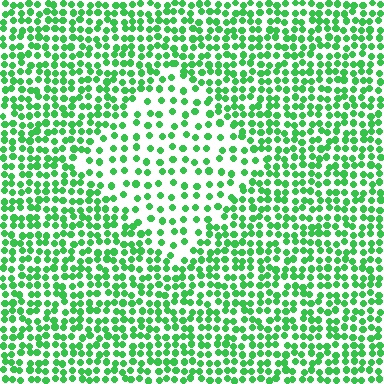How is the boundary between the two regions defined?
The boundary is defined by a change in element density (approximately 1.9x ratio). All elements are the same color, size, and shape.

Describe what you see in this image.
The image contains small green elements arranged at two different densities. A diamond-shaped region is visible where the elements are less densely packed than the surrounding area.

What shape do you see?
I see a diamond.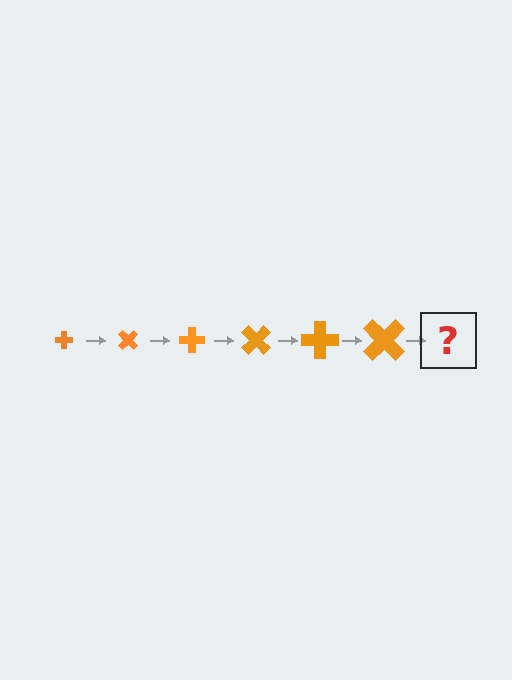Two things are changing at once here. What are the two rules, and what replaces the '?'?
The two rules are that the cross grows larger each step and it rotates 45 degrees each step. The '?' should be a cross, larger than the previous one and rotated 270 degrees from the start.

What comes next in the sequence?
The next element should be a cross, larger than the previous one and rotated 270 degrees from the start.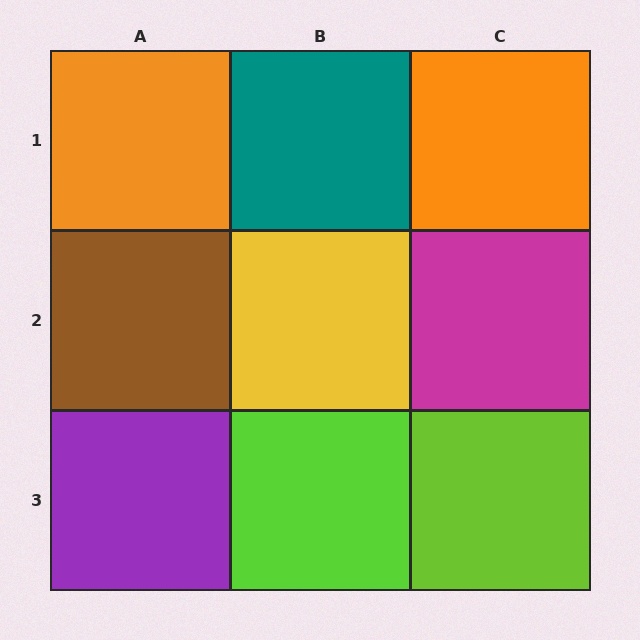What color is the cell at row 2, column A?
Brown.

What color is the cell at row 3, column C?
Lime.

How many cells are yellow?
1 cell is yellow.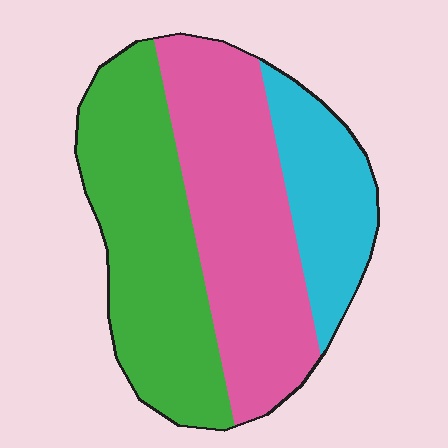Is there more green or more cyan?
Green.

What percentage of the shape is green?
Green takes up about two fifths (2/5) of the shape.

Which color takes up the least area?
Cyan, at roughly 20%.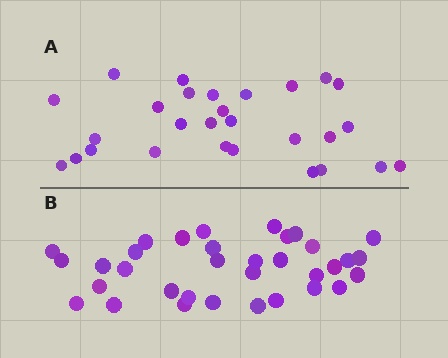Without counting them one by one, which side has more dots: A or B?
Region B (the bottom region) has more dots.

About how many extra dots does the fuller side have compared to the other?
Region B has about 6 more dots than region A.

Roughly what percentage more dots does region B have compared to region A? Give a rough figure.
About 20% more.